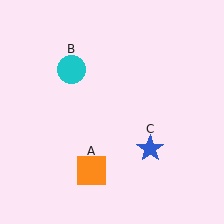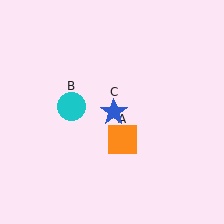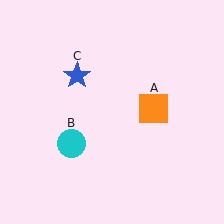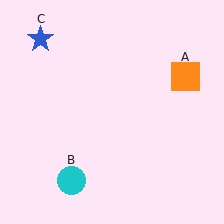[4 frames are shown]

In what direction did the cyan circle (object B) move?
The cyan circle (object B) moved down.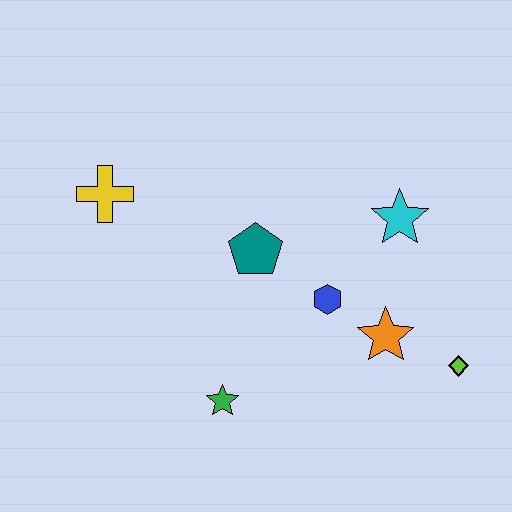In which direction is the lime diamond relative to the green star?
The lime diamond is to the right of the green star.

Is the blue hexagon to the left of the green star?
No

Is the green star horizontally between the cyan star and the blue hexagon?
No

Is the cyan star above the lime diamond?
Yes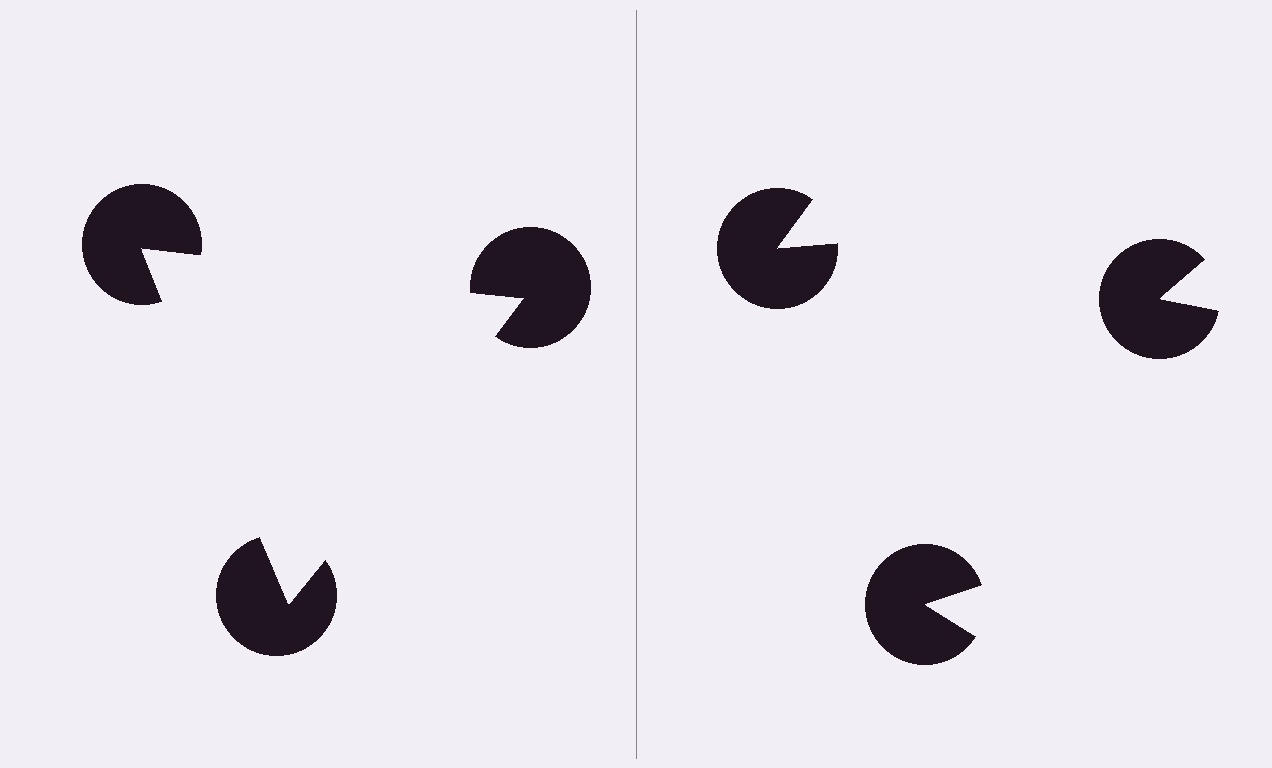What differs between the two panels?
The pac-man discs are positioned identically on both sides; only the wedge orientations differ. On the left they align to a triangle; on the right they are misaligned.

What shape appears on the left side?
An illusory triangle.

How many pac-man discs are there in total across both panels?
6 — 3 on each side.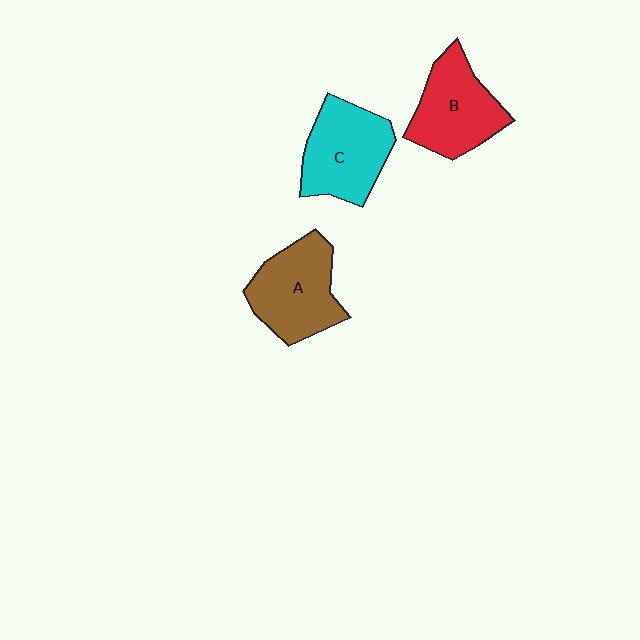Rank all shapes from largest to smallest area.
From largest to smallest: C (cyan), A (brown), B (red).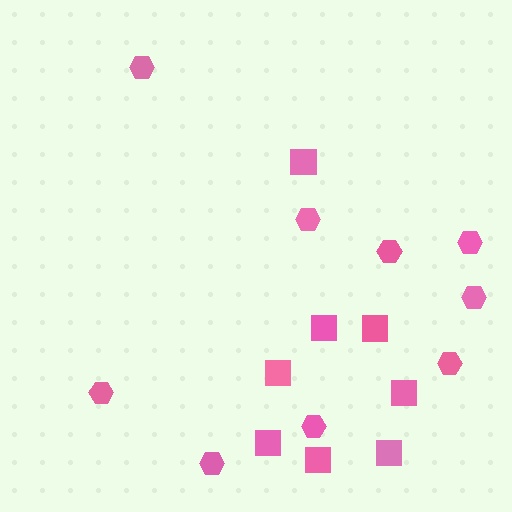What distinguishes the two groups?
There are 2 groups: one group of hexagons (9) and one group of squares (8).